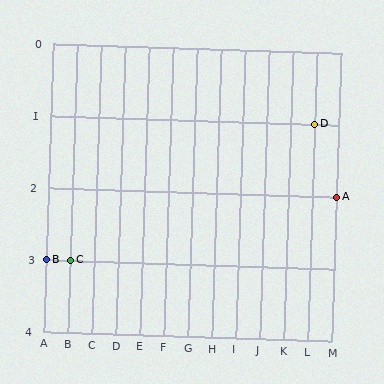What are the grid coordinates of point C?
Point C is at grid coordinates (B, 3).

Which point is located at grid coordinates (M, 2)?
Point A is at (M, 2).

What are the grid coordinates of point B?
Point B is at grid coordinates (A, 3).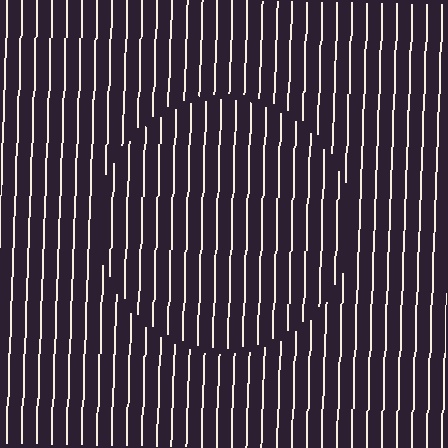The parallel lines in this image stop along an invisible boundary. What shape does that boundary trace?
An illusory circle. The interior of the shape contains the same grating, shifted by half a period — the contour is defined by the phase discontinuity where line-ends from the inner and outer gratings abut.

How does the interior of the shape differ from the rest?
The interior of the shape contains the same grating, shifted by half a period — the contour is defined by the phase discontinuity where line-ends from the inner and outer gratings abut.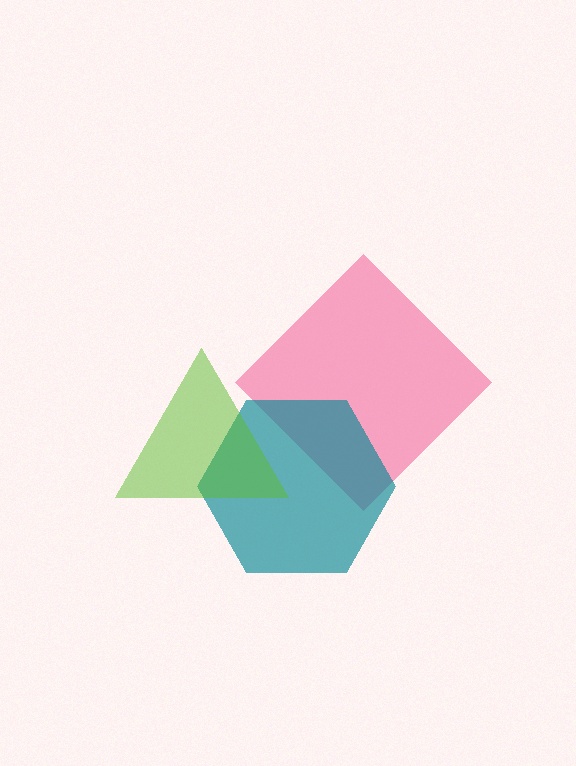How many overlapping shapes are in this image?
There are 3 overlapping shapes in the image.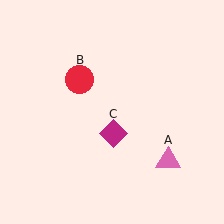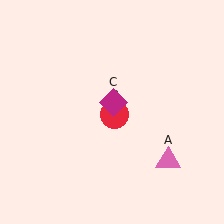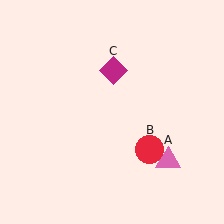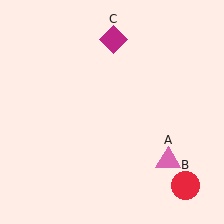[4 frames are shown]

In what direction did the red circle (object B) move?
The red circle (object B) moved down and to the right.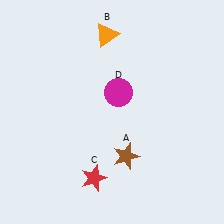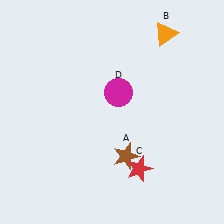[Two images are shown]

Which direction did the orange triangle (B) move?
The orange triangle (B) moved right.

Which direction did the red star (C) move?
The red star (C) moved right.